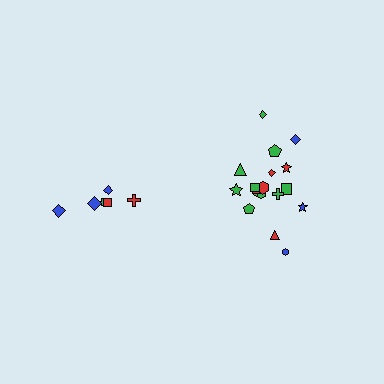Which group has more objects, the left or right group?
The right group.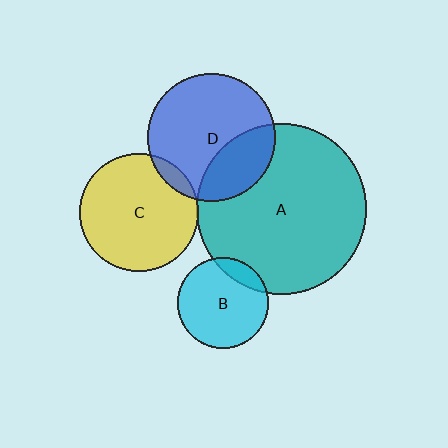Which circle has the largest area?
Circle A (teal).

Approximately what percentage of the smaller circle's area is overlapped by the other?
Approximately 5%.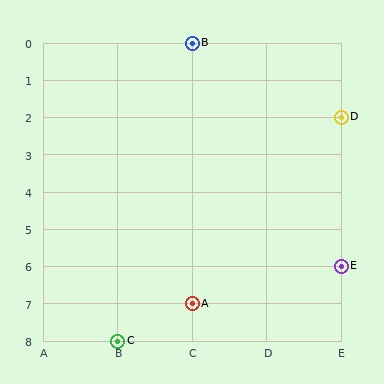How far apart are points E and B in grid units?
Points E and B are 2 columns and 6 rows apart (about 6.3 grid units diagonally).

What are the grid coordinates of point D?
Point D is at grid coordinates (E, 2).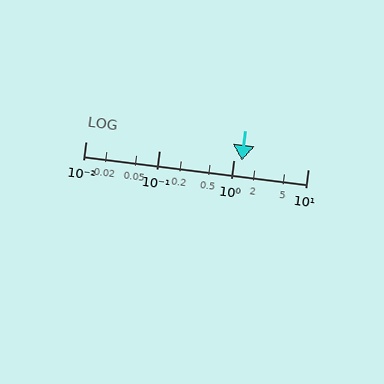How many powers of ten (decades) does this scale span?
The scale spans 3 decades, from 0.01 to 10.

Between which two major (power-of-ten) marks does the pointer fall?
The pointer is between 1 and 10.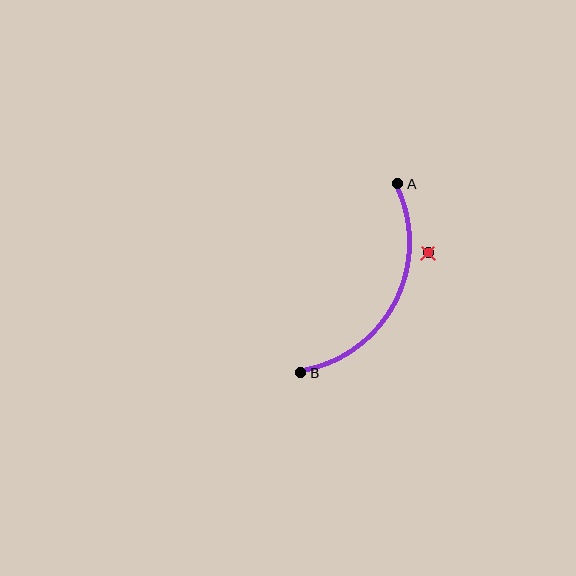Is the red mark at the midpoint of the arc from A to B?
No — the red mark does not lie on the arc at all. It sits slightly outside the curve.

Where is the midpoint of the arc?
The arc midpoint is the point on the curve farthest from the straight line joining A and B. It sits to the right of that line.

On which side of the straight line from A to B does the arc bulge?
The arc bulges to the right of the straight line connecting A and B.